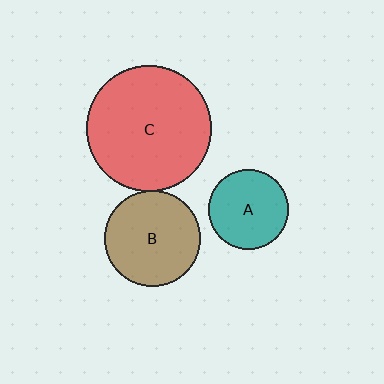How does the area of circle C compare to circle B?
Approximately 1.7 times.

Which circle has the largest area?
Circle C (red).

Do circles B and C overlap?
Yes.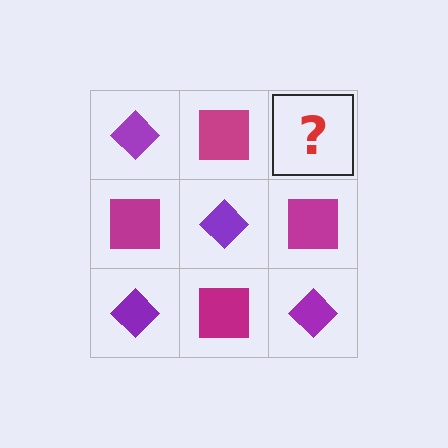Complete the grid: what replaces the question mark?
The question mark should be replaced with a purple diamond.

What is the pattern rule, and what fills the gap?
The rule is that it alternates purple diamond and magenta square in a checkerboard pattern. The gap should be filled with a purple diamond.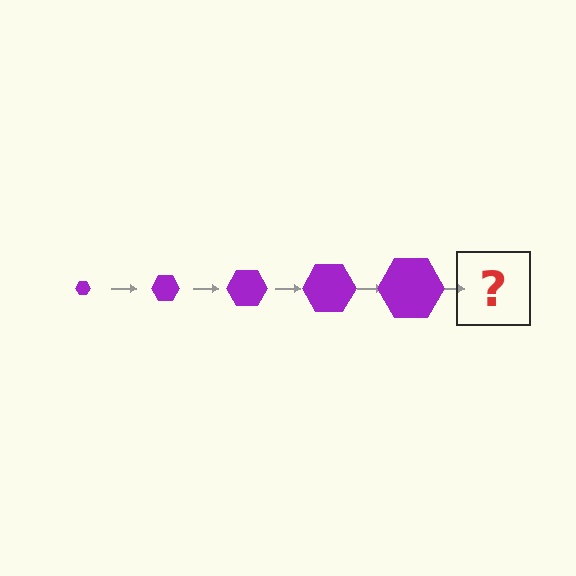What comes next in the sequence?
The next element should be a purple hexagon, larger than the previous one.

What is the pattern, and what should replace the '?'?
The pattern is that the hexagon gets progressively larger each step. The '?' should be a purple hexagon, larger than the previous one.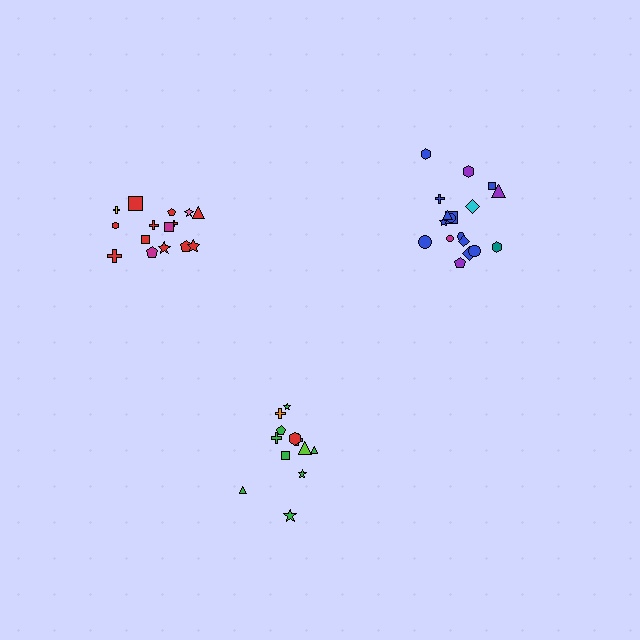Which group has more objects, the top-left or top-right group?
The top-right group.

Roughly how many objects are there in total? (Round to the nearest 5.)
Roughly 45 objects in total.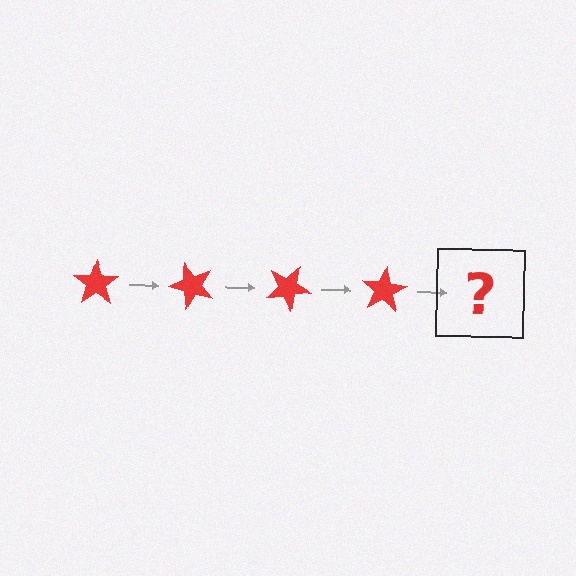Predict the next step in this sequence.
The next step is a red star rotated 200 degrees.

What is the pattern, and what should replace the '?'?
The pattern is that the star rotates 50 degrees each step. The '?' should be a red star rotated 200 degrees.